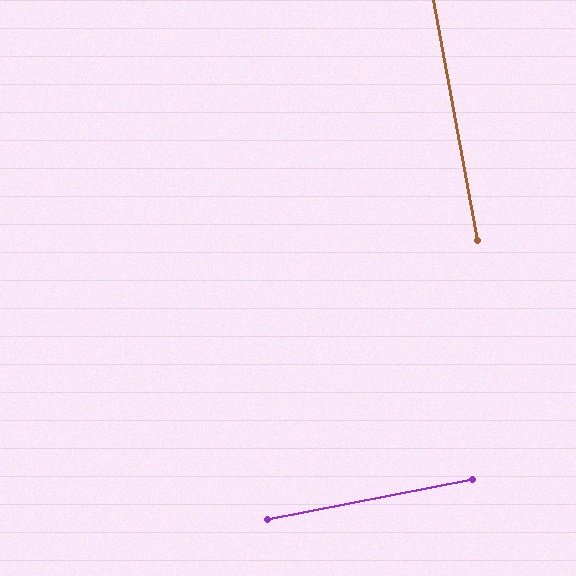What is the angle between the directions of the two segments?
Approximately 89 degrees.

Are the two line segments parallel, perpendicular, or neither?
Perpendicular — they meet at approximately 89°.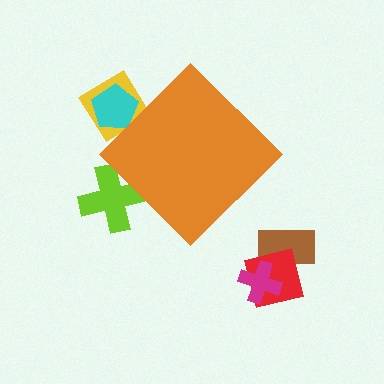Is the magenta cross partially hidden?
No, the magenta cross is fully visible.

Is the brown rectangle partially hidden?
No, the brown rectangle is fully visible.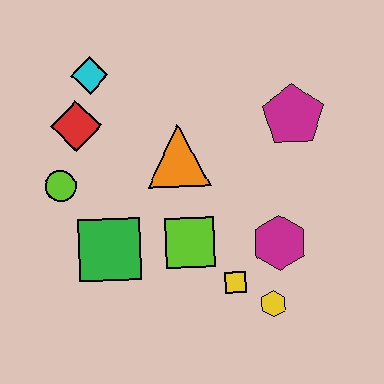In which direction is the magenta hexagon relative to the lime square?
The magenta hexagon is to the right of the lime square.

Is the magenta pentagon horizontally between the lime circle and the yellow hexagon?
No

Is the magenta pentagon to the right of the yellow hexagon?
Yes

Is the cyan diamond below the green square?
No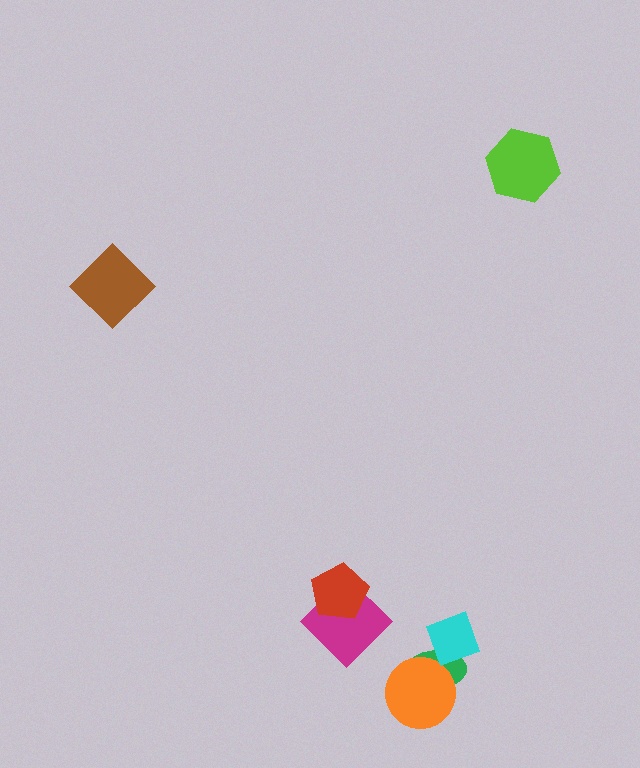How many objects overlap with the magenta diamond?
1 object overlaps with the magenta diamond.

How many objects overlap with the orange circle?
1 object overlaps with the orange circle.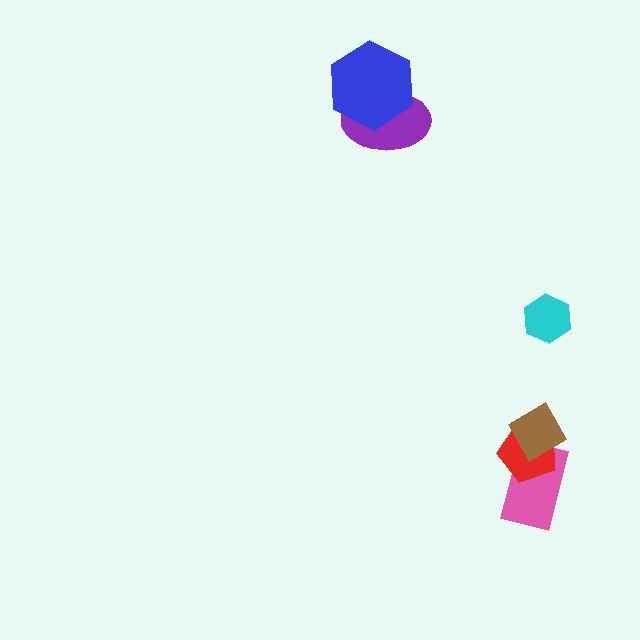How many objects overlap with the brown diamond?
2 objects overlap with the brown diamond.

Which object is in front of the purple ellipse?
The blue hexagon is in front of the purple ellipse.